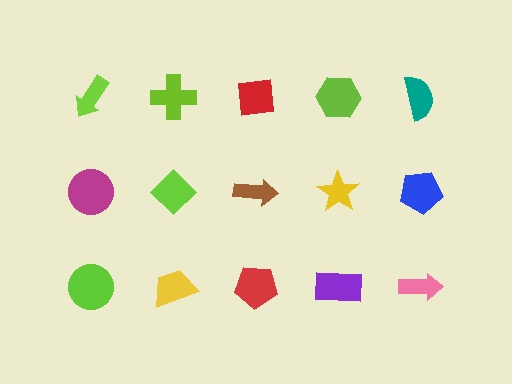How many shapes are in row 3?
5 shapes.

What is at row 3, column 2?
A yellow trapezoid.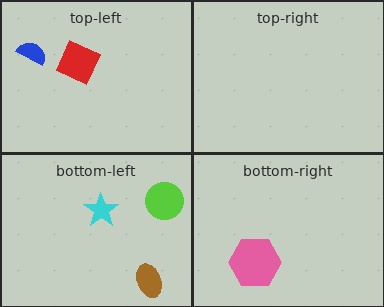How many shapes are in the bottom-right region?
1.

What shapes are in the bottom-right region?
The pink hexagon.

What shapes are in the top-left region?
The red square, the blue semicircle.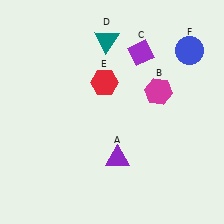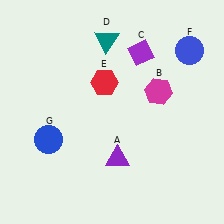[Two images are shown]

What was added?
A blue circle (G) was added in Image 2.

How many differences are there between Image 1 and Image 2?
There is 1 difference between the two images.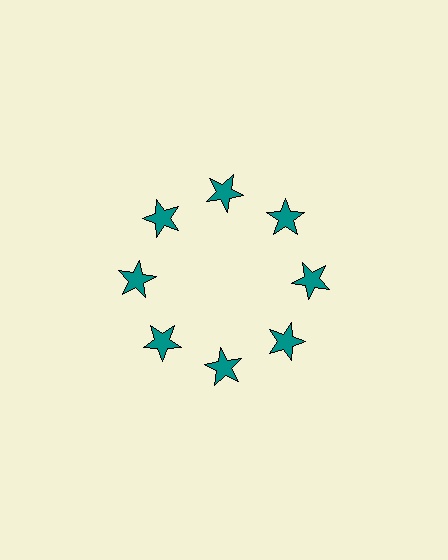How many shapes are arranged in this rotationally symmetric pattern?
There are 8 shapes, arranged in 8 groups of 1.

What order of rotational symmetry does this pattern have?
This pattern has 8-fold rotational symmetry.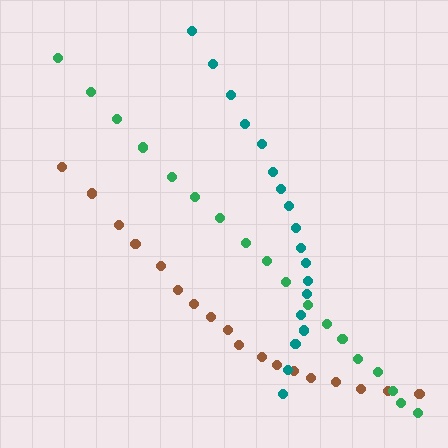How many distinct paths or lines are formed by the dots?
There are 3 distinct paths.